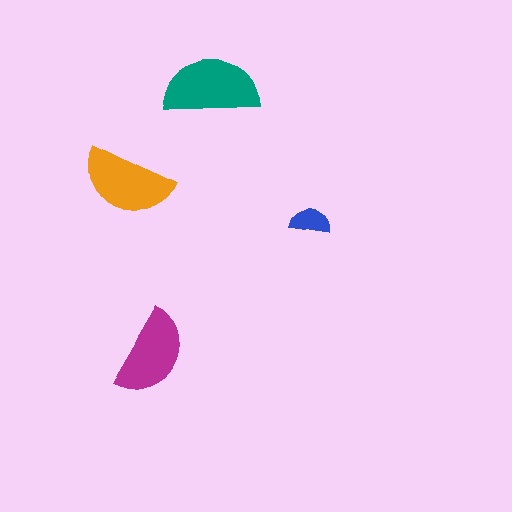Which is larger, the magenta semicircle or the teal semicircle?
The teal one.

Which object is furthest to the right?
The blue semicircle is rightmost.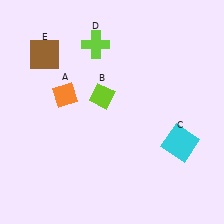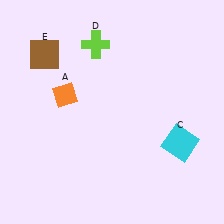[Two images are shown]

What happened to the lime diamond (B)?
The lime diamond (B) was removed in Image 2. It was in the top-left area of Image 1.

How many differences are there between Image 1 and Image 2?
There is 1 difference between the two images.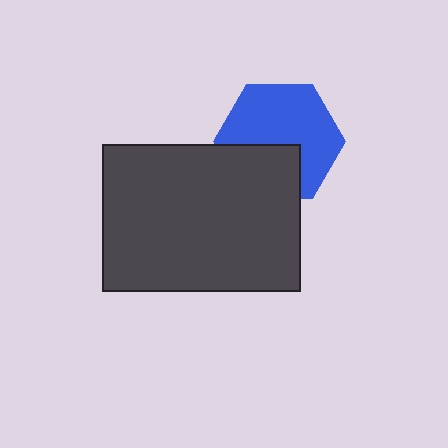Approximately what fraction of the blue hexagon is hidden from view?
Roughly 35% of the blue hexagon is hidden behind the dark gray rectangle.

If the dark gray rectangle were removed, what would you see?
You would see the complete blue hexagon.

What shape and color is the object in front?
The object in front is a dark gray rectangle.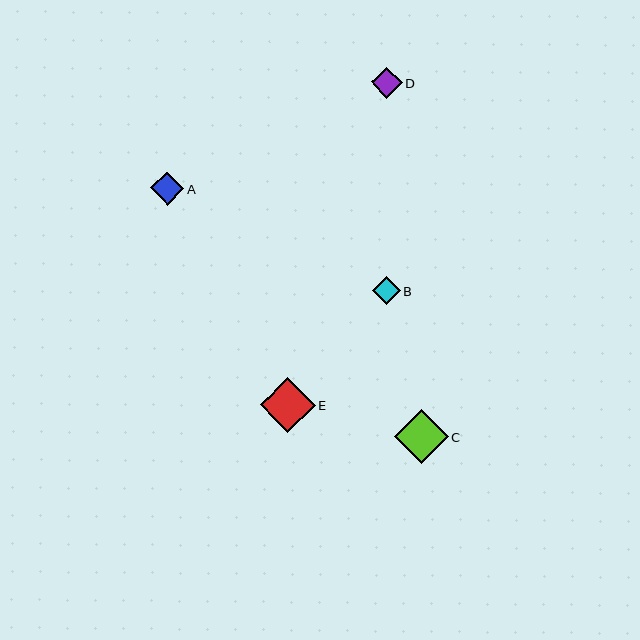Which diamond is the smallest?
Diamond B is the smallest with a size of approximately 27 pixels.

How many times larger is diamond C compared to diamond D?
Diamond C is approximately 1.7 times the size of diamond D.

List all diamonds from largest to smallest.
From largest to smallest: E, C, A, D, B.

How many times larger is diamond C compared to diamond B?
Diamond C is approximately 2.0 times the size of diamond B.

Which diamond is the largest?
Diamond E is the largest with a size of approximately 55 pixels.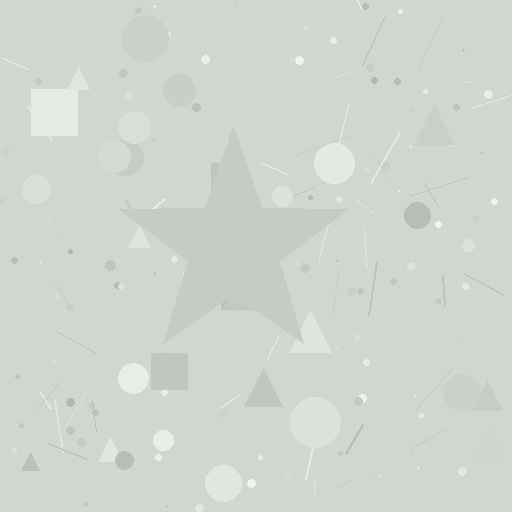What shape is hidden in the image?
A star is hidden in the image.